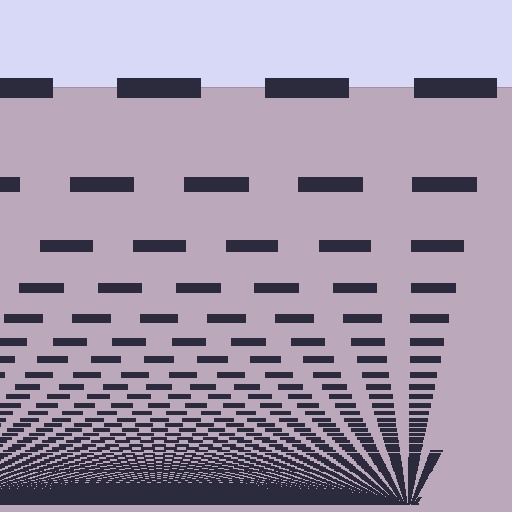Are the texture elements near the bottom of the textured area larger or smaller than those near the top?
Smaller. The gradient is inverted — elements near the bottom are smaller and denser.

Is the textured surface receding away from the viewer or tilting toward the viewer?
The surface appears to tilt toward the viewer. Texture elements get larger and sparser toward the top.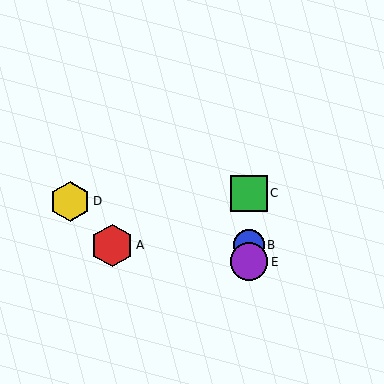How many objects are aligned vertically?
3 objects (B, C, E) are aligned vertically.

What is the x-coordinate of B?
Object B is at x≈249.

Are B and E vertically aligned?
Yes, both are at x≈249.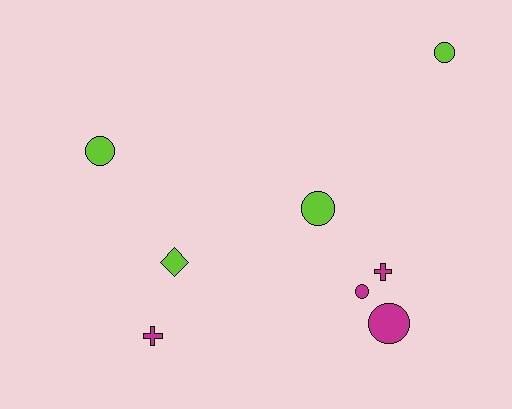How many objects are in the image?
There are 8 objects.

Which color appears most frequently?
Lime, with 4 objects.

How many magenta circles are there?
There are 2 magenta circles.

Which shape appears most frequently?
Circle, with 5 objects.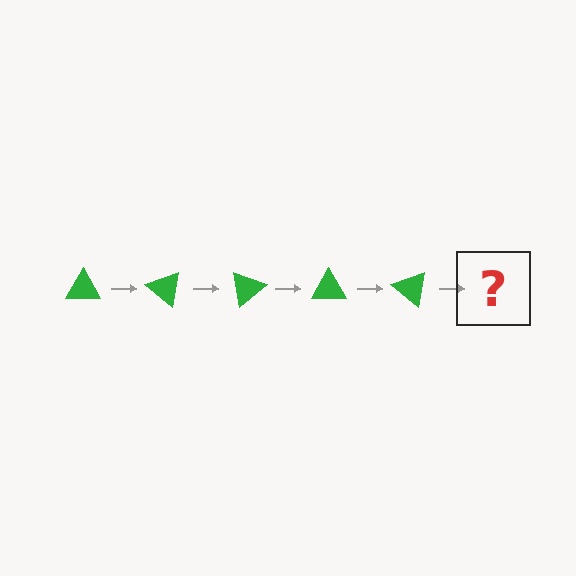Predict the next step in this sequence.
The next step is a green triangle rotated 200 degrees.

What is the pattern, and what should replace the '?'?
The pattern is that the triangle rotates 40 degrees each step. The '?' should be a green triangle rotated 200 degrees.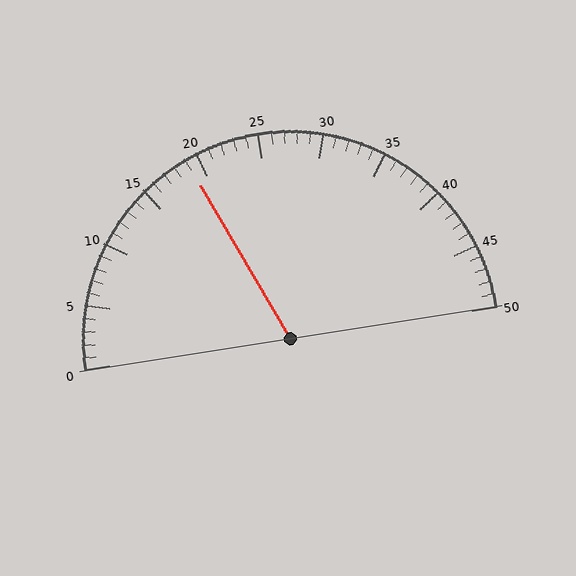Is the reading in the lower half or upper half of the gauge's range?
The reading is in the lower half of the range (0 to 50).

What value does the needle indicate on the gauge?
The needle indicates approximately 19.